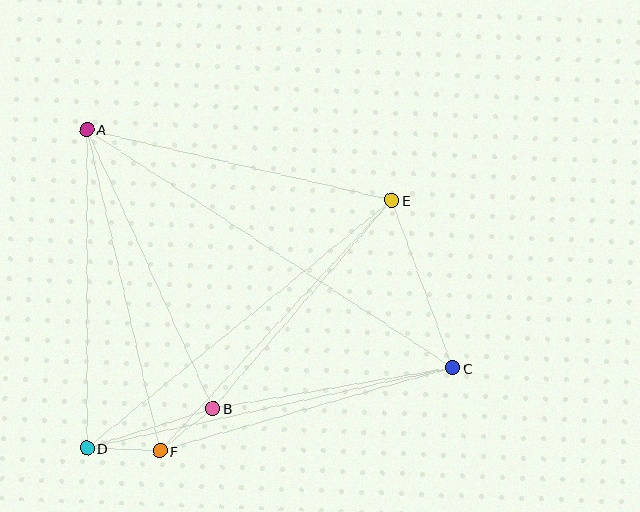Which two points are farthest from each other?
Points A and C are farthest from each other.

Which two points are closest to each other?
Points B and F are closest to each other.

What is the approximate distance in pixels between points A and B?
The distance between A and B is approximately 306 pixels.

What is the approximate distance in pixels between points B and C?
The distance between B and C is approximately 243 pixels.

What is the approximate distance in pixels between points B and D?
The distance between B and D is approximately 132 pixels.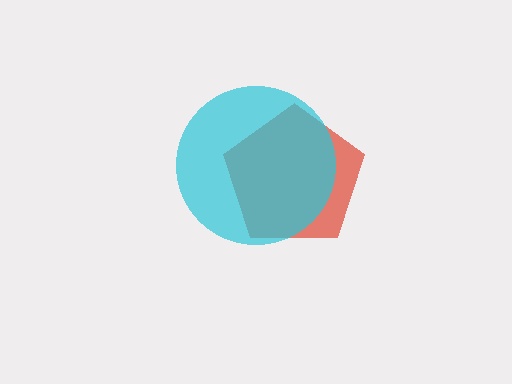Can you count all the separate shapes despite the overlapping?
Yes, there are 2 separate shapes.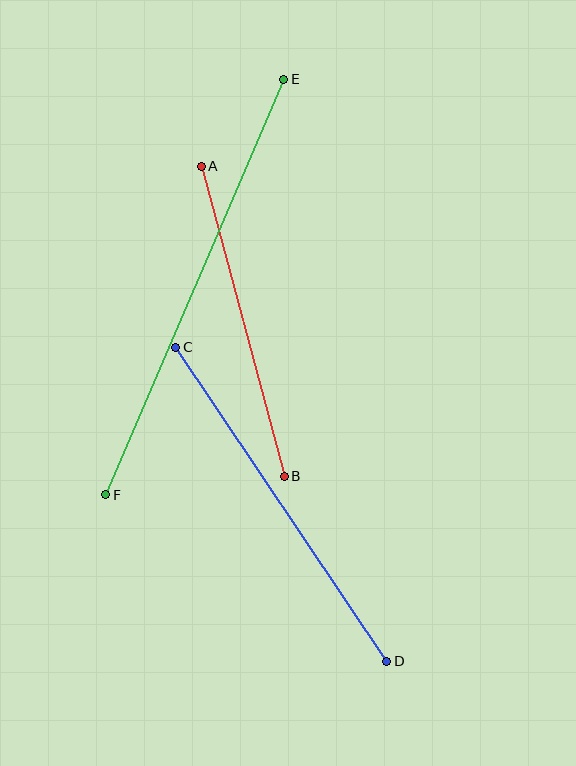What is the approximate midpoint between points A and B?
The midpoint is at approximately (243, 321) pixels.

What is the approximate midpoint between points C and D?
The midpoint is at approximately (281, 504) pixels.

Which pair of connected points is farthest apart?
Points E and F are farthest apart.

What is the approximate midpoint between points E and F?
The midpoint is at approximately (195, 287) pixels.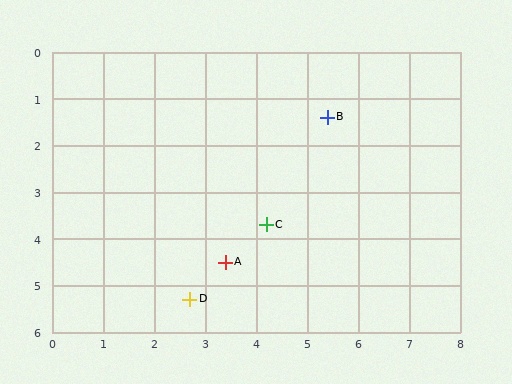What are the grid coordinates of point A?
Point A is at approximately (3.4, 4.5).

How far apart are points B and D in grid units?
Points B and D are about 4.7 grid units apart.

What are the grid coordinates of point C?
Point C is at approximately (4.2, 3.7).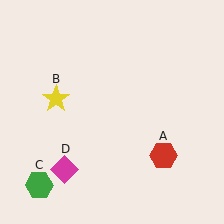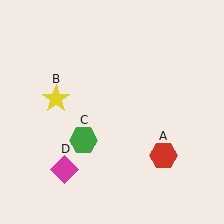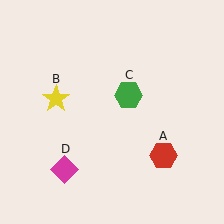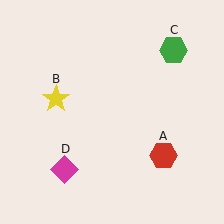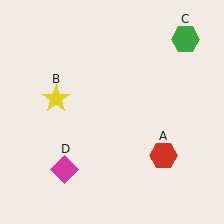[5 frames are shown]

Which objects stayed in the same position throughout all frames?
Red hexagon (object A) and yellow star (object B) and magenta diamond (object D) remained stationary.